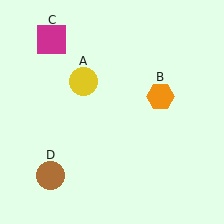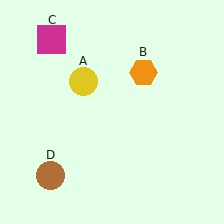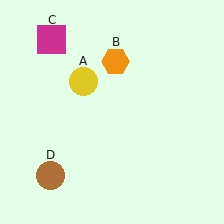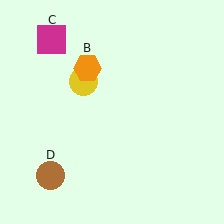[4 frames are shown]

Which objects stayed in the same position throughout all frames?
Yellow circle (object A) and magenta square (object C) and brown circle (object D) remained stationary.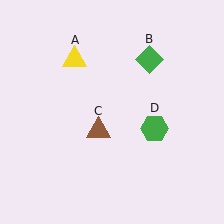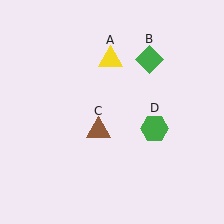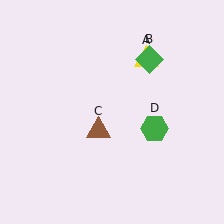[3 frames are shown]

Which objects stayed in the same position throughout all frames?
Green diamond (object B) and brown triangle (object C) and green hexagon (object D) remained stationary.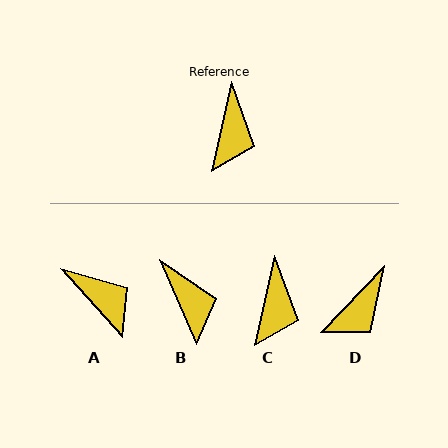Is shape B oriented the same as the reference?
No, it is off by about 36 degrees.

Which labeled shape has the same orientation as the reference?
C.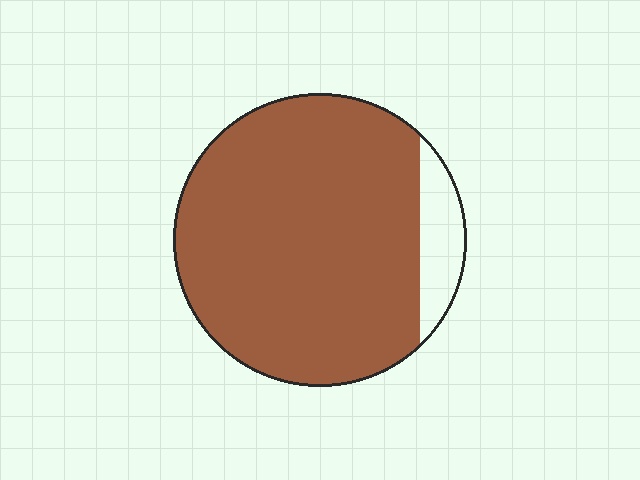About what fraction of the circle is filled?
About nine tenths (9/10).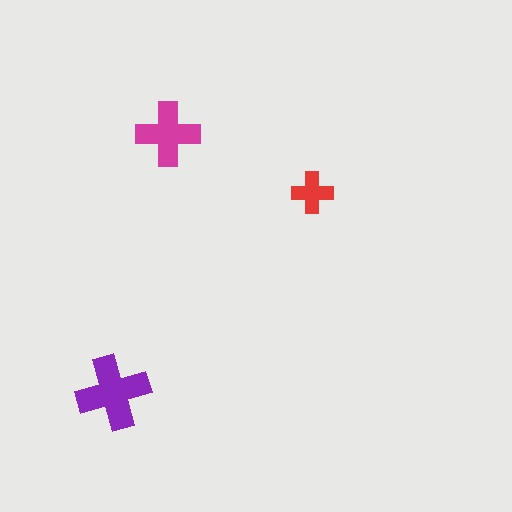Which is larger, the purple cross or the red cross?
The purple one.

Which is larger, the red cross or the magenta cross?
The magenta one.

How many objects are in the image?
There are 3 objects in the image.